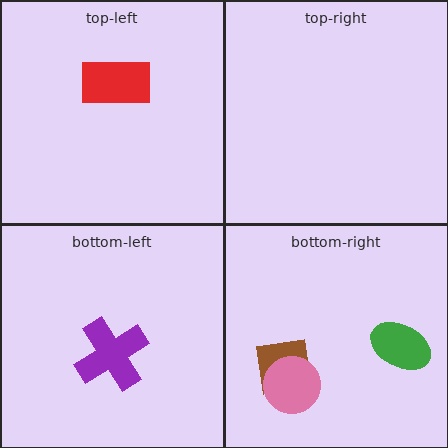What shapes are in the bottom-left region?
The purple cross.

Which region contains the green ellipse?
The bottom-right region.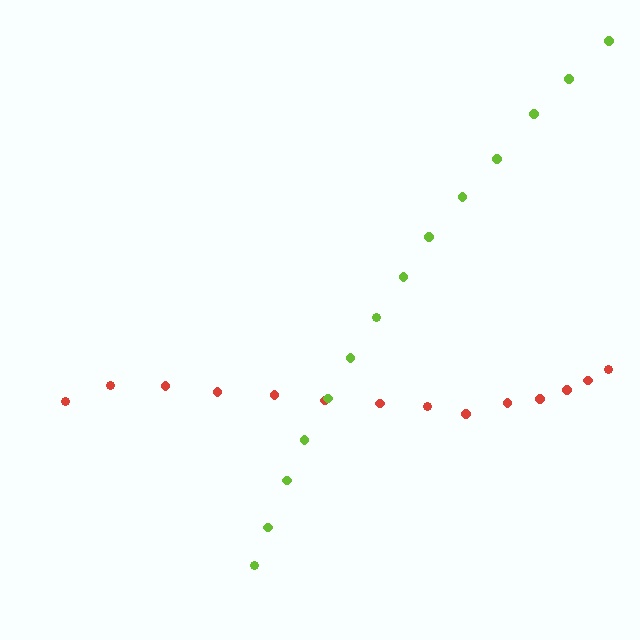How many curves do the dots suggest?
There are 2 distinct paths.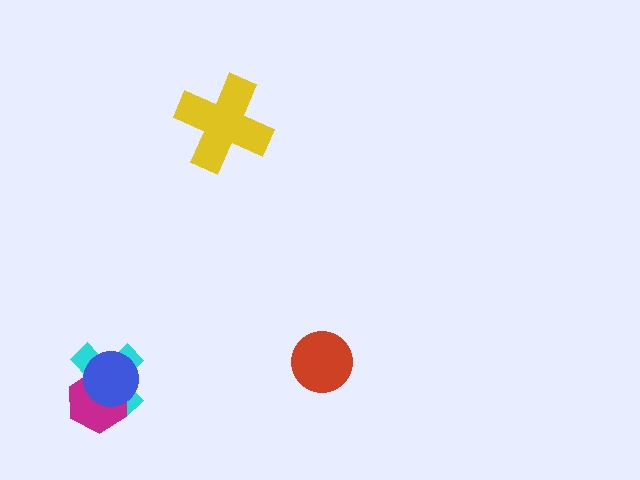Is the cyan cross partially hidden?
Yes, it is partially covered by another shape.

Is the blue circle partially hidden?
No, no other shape covers it.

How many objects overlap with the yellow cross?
0 objects overlap with the yellow cross.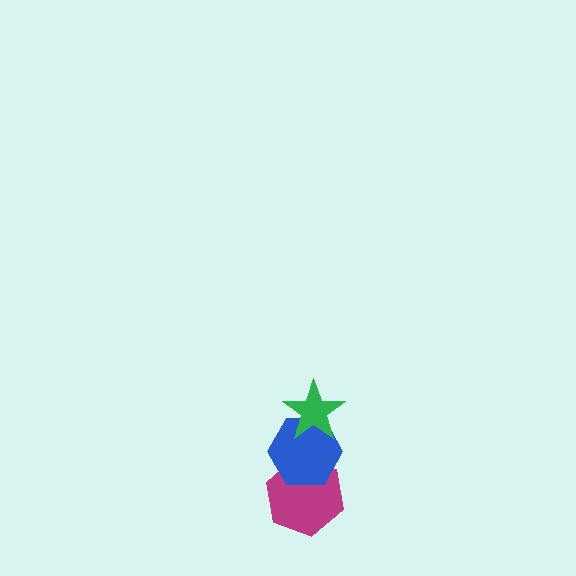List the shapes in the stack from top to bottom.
From top to bottom: the green star, the blue hexagon, the magenta hexagon.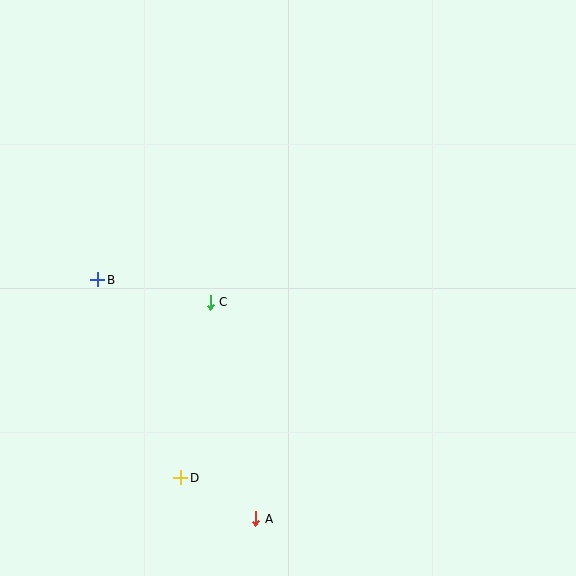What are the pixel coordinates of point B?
Point B is at (98, 280).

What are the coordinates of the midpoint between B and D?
The midpoint between B and D is at (139, 379).